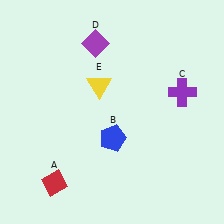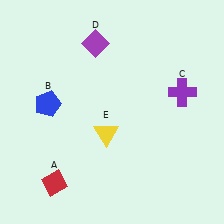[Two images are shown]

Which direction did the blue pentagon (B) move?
The blue pentagon (B) moved left.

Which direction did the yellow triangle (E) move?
The yellow triangle (E) moved down.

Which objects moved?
The objects that moved are: the blue pentagon (B), the yellow triangle (E).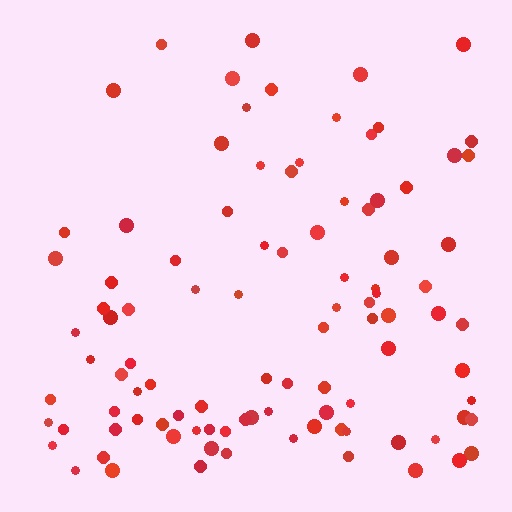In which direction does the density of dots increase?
From top to bottom, with the bottom side densest.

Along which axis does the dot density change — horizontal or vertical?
Vertical.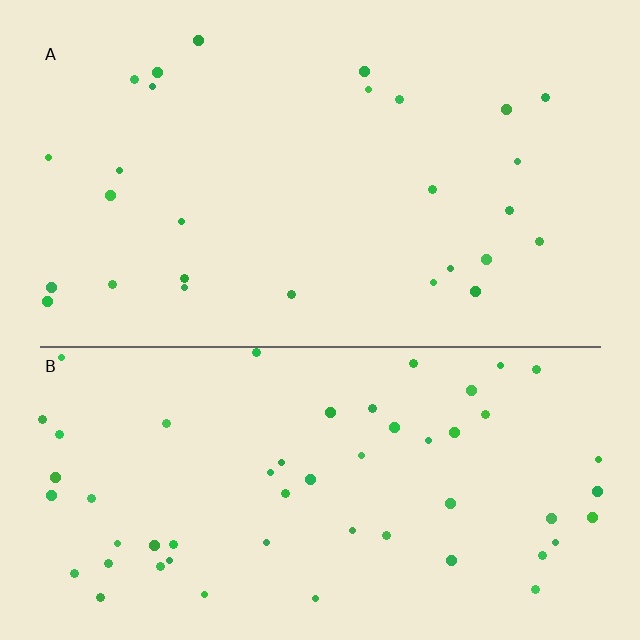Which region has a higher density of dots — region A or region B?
B (the bottom).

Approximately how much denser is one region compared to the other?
Approximately 2.0× — region B over region A.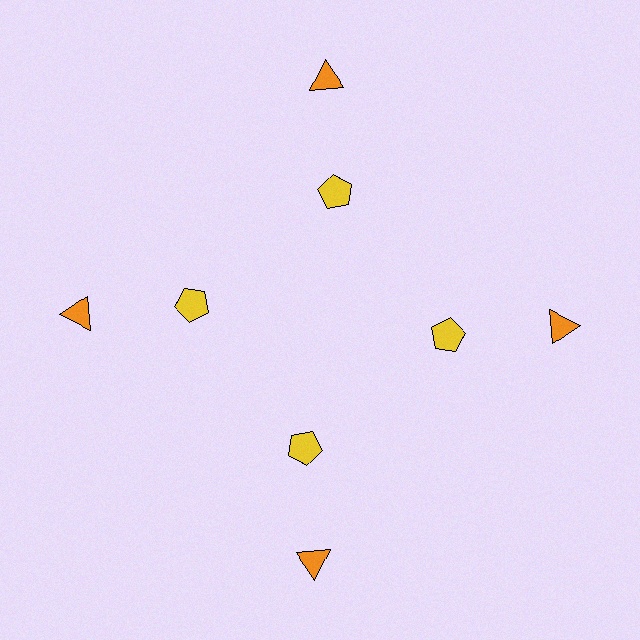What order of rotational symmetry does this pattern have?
This pattern has 4-fold rotational symmetry.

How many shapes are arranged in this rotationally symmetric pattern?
There are 8 shapes, arranged in 4 groups of 2.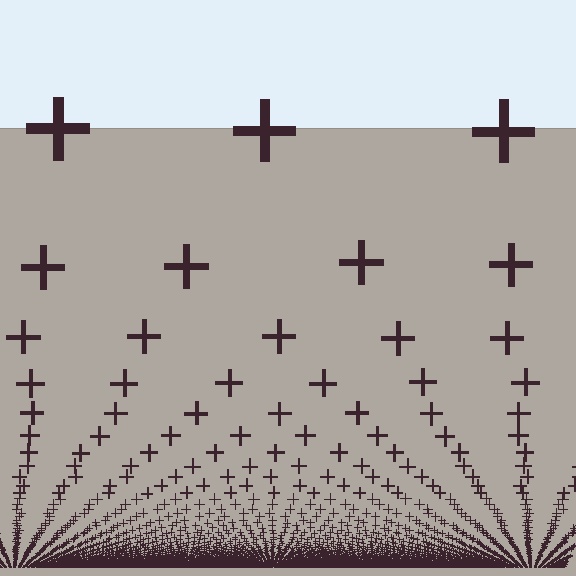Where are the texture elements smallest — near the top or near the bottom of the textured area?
Near the bottom.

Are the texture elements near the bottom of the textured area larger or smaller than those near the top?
Smaller. The gradient is inverted — elements near the bottom are smaller and denser.